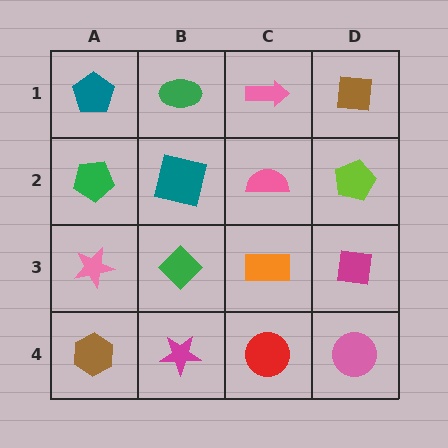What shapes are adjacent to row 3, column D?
A lime pentagon (row 2, column D), a pink circle (row 4, column D), an orange rectangle (row 3, column C).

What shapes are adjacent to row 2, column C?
A pink arrow (row 1, column C), an orange rectangle (row 3, column C), a teal square (row 2, column B), a lime pentagon (row 2, column D).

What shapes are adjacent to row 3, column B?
A teal square (row 2, column B), a magenta star (row 4, column B), a pink star (row 3, column A), an orange rectangle (row 3, column C).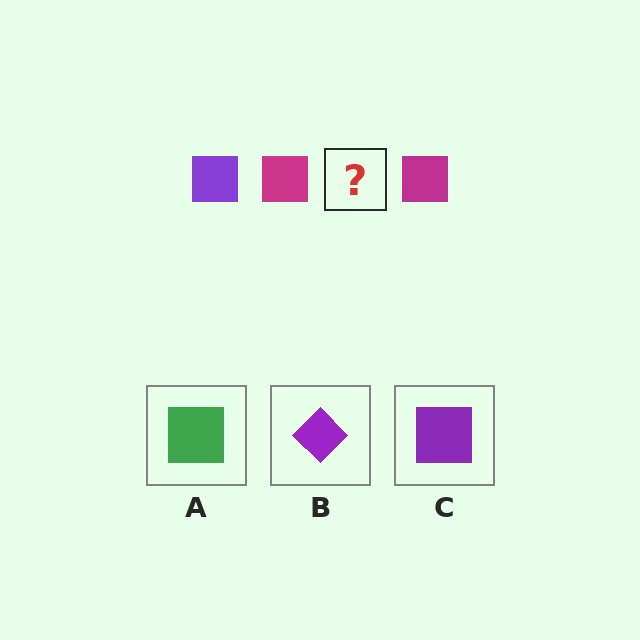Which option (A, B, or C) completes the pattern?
C.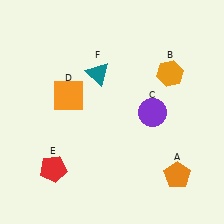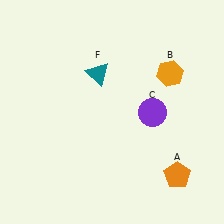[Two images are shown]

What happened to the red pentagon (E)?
The red pentagon (E) was removed in Image 2. It was in the bottom-left area of Image 1.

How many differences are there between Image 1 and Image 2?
There are 2 differences between the two images.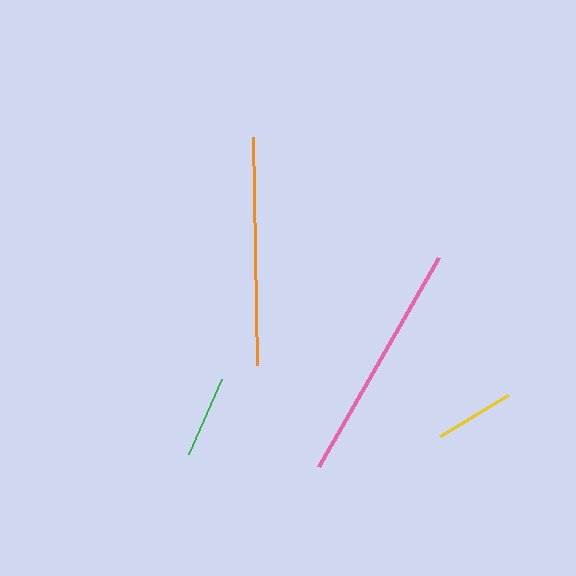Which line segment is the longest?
The pink line is the longest at approximately 241 pixels.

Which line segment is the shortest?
The yellow line is the shortest at approximately 79 pixels.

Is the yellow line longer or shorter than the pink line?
The pink line is longer than the yellow line.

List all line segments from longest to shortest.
From longest to shortest: pink, orange, green, yellow.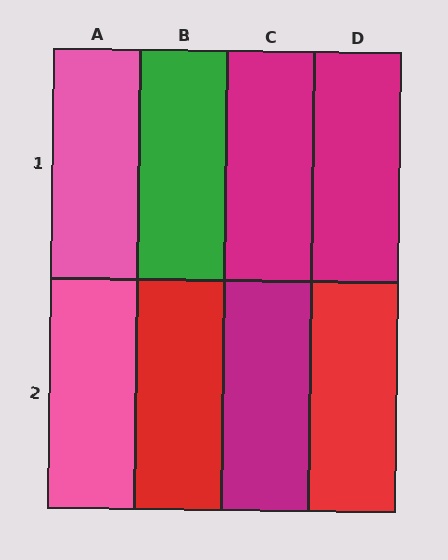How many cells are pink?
2 cells are pink.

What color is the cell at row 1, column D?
Magenta.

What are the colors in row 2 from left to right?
Pink, red, magenta, red.